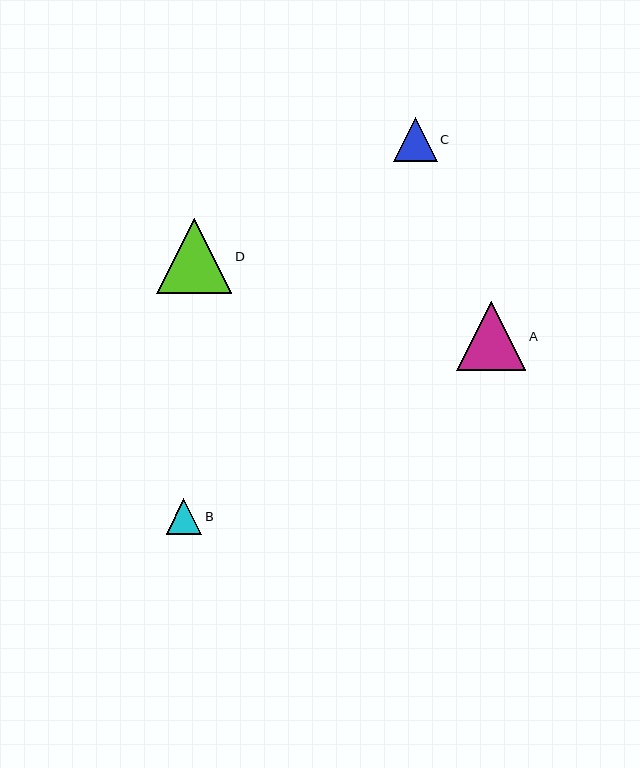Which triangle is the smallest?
Triangle B is the smallest with a size of approximately 35 pixels.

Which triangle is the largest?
Triangle D is the largest with a size of approximately 75 pixels.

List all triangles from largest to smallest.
From largest to smallest: D, A, C, B.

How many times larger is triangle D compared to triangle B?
Triangle D is approximately 2.1 times the size of triangle B.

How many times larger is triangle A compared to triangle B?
Triangle A is approximately 2.0 times the size of triangle B.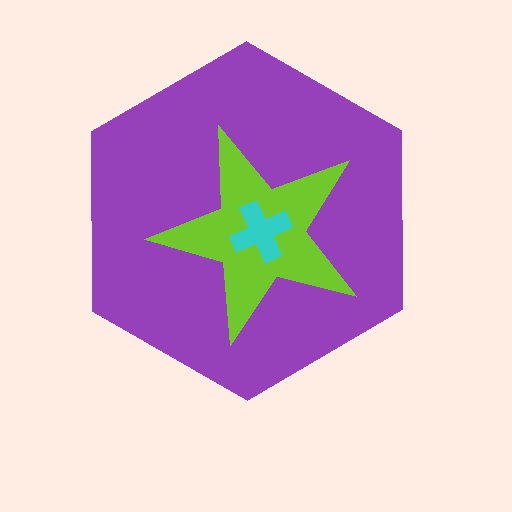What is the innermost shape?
The cyan cross.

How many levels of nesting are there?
3.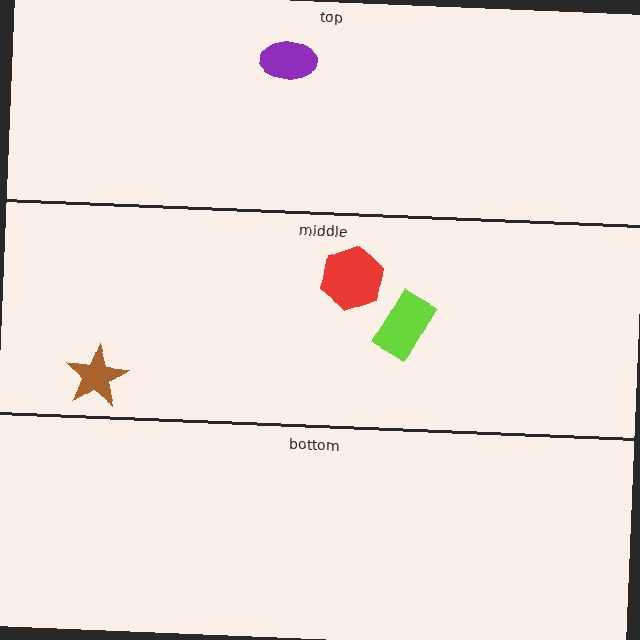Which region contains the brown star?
The middle region.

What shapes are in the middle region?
The lime rectangle, the brown star, the red hexagon.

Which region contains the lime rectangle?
The middle region.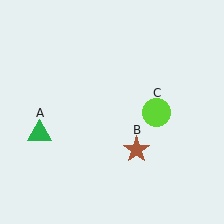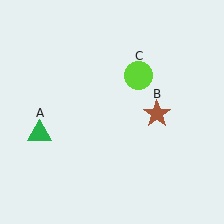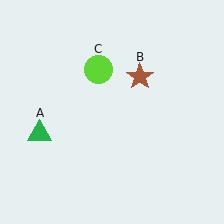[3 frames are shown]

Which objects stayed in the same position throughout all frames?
Green triangle (object A) remained stationary.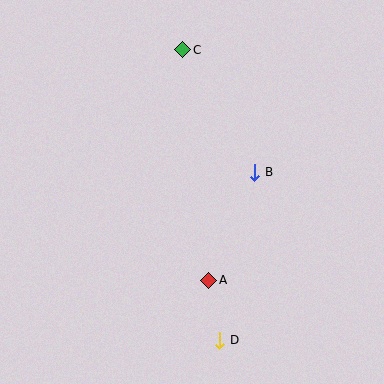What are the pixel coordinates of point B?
Point B is at (255, 173).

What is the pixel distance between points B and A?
The distance between B and A is 117 pixels.